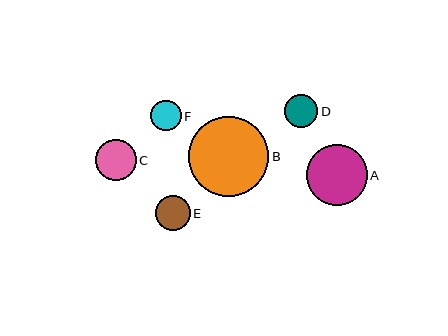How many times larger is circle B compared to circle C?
Circle B is approximately 2.0 times the size of circle C.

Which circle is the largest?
Circle B is the largest with a size of approximately 80 pixels.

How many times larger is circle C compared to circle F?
Circle C is approximately 1.3 times the size of circle F.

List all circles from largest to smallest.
From largest to smallest: B, A, C, E, D, F.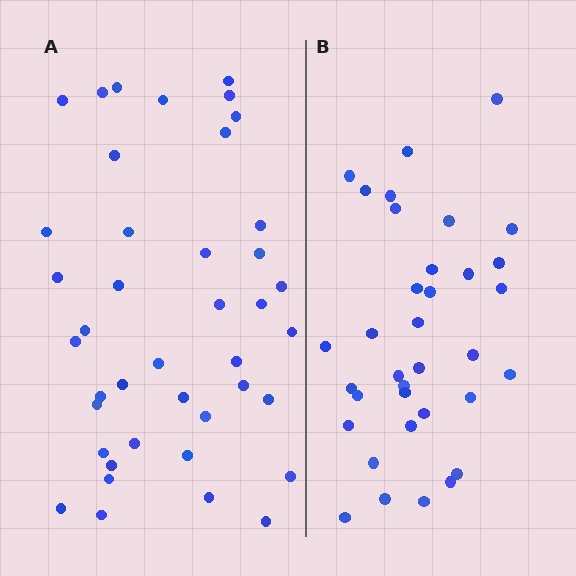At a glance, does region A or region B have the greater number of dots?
Region A (the left region) has more dots.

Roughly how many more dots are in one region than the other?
Region A has about 6 more dots than region B.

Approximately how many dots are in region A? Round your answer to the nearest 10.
About 40 dots. (The exact count is 41, which rounds to 40.)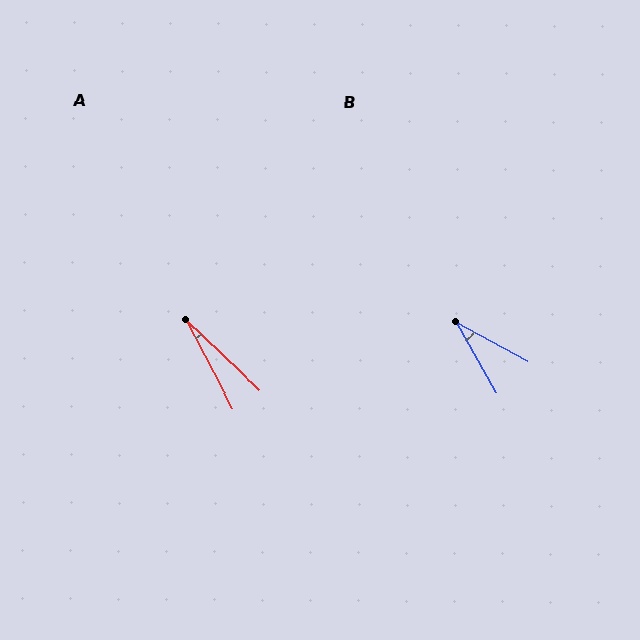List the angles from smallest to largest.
A (19°), B (32°).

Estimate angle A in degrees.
Approximately 19 degrees.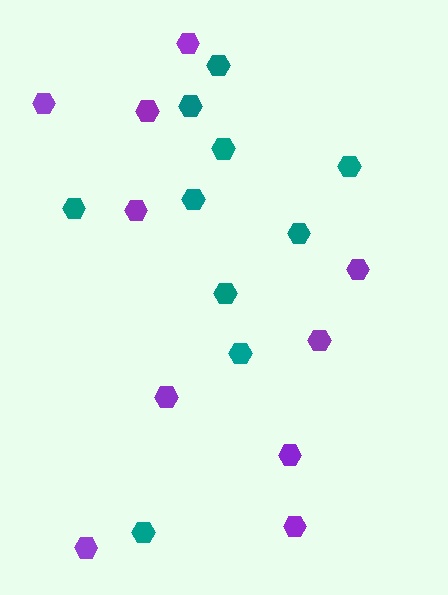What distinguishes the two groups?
There are 2 groups: one group of teal hexagons (10) and one group of purple hexagons (10).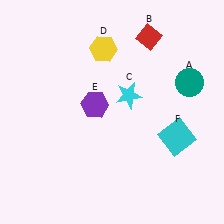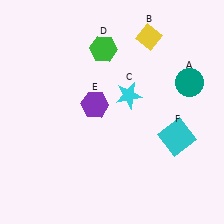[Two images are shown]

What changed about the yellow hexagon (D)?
In Image 1, D is yellow. In Image 2, it changed to green.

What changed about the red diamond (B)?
In Image 1, B is red. In Image 2, it changed to yellow.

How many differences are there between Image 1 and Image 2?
There are 2 differences between the two images.